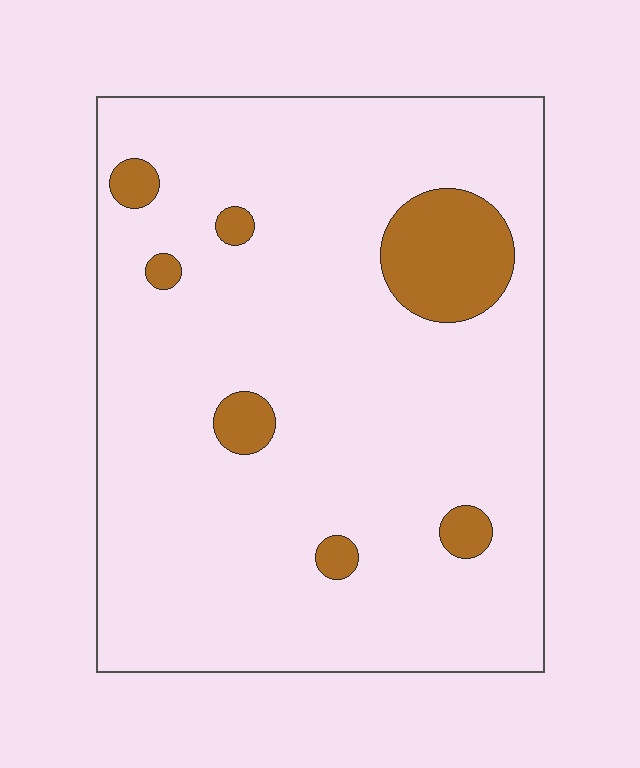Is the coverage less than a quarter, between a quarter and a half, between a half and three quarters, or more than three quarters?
Less than a quarter.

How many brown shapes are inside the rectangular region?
7.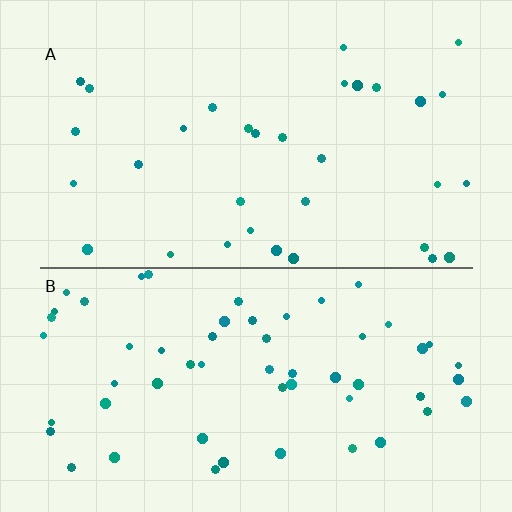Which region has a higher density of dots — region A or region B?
B (the bottom).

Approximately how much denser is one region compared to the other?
Approximately 1.7× — region B over region A.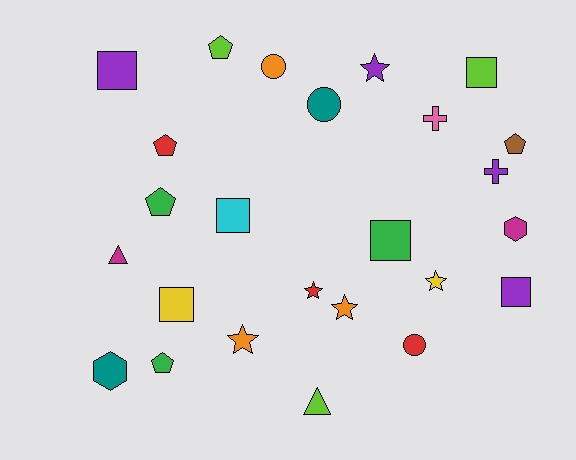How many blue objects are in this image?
There are no blue objects.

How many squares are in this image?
There are 6 squares.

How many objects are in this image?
There are 25 objects.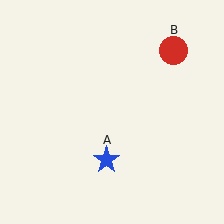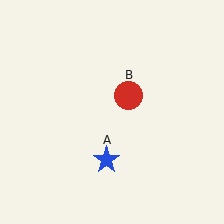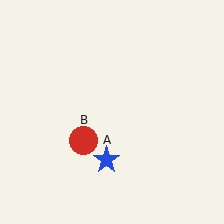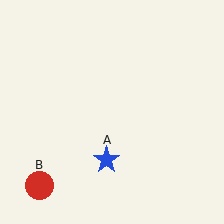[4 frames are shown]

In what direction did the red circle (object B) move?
The red circle (object B) moved down and to the left.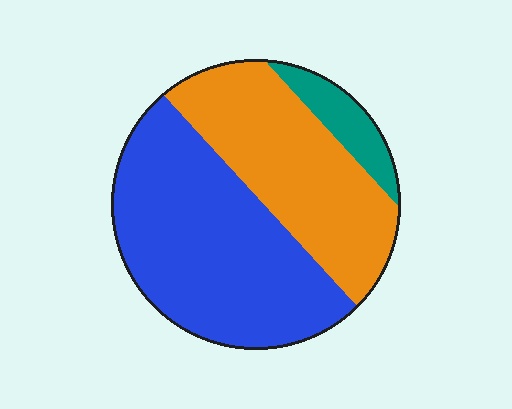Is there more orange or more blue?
Blue.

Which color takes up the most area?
Blue, at roughly 55%.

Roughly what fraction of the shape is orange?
Orange covers about 40% of the shape.